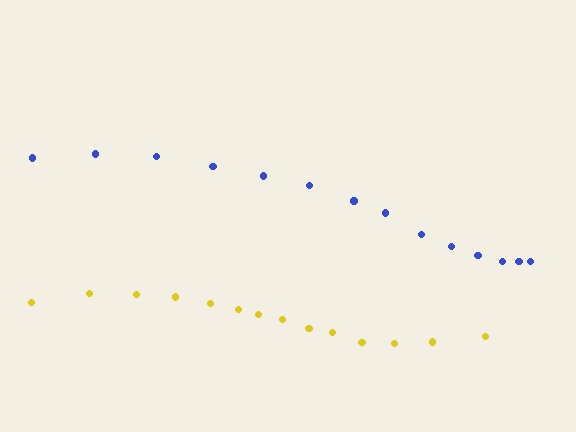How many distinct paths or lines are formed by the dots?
There are 2 distinct paths.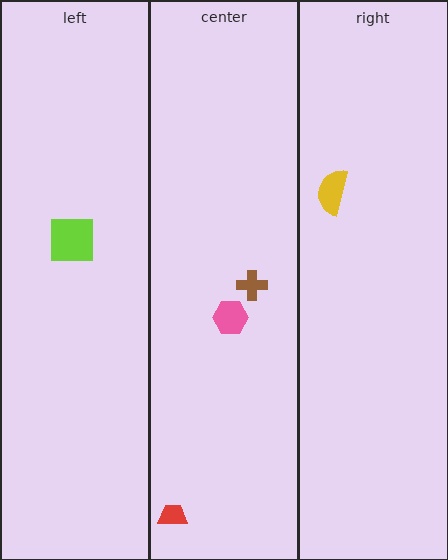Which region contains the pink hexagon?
The center region.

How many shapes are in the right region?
1.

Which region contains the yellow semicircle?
The right region.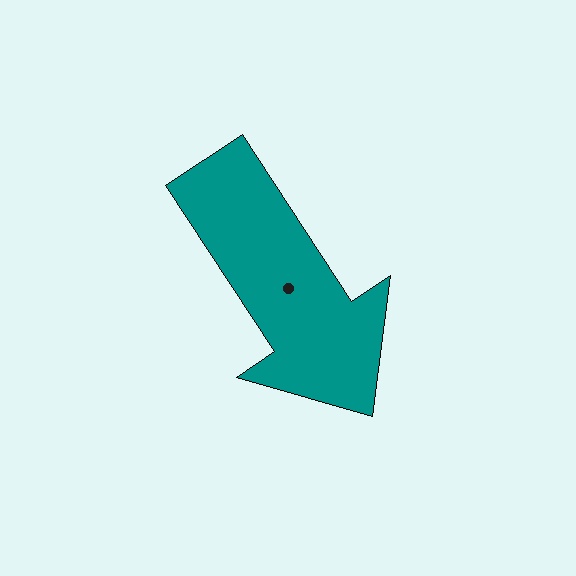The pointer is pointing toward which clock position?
Roughly 5 o'clock.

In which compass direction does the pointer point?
Southeast.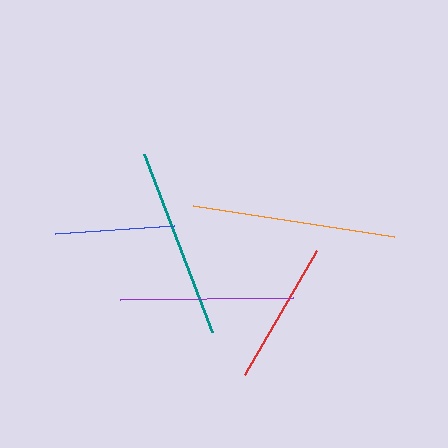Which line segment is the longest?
The orange line is the longest at approximately 204 pixels.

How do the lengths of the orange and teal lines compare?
The orange and teal lines are approximately the same length.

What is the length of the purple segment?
The purple segment is approximately 173 pixels long.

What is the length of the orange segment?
The orange segment is approximately 204 pixels long.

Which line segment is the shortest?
The blue line is the shortest at approximately 119 pixels.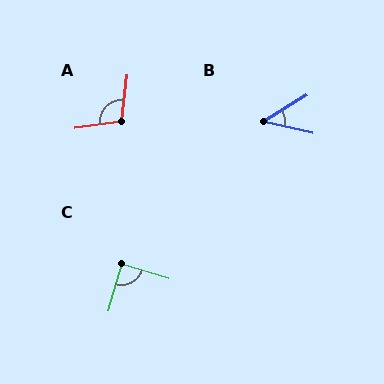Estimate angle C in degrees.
Approximately 90 degrees.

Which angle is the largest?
A, at approximately 104 degrees.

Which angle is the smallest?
B, at approximately 44 degrees.